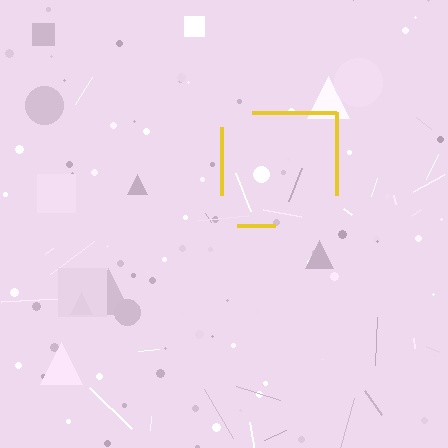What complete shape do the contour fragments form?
The contour fragments form a square.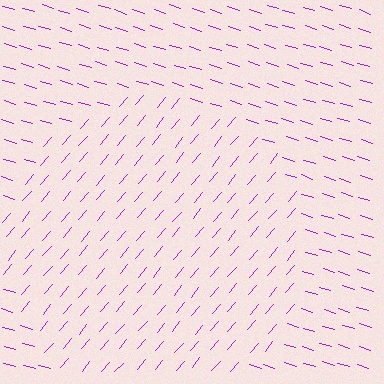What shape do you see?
I see a circle.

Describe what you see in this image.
The image is filled with small purple line segments. A circle region in the image has lines oriented differently from the surrounding lines, creating a visible texture boundary.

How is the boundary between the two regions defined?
The boundary is defined purely by a change in line orientation (approximately 66 degrees difference). All lines are the same color and thickness.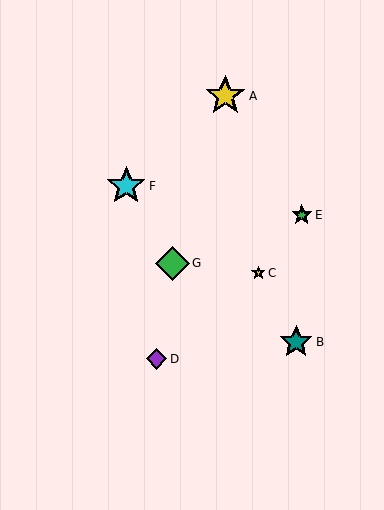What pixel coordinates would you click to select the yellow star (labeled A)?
Click at (225, 96) to select the yellow star A.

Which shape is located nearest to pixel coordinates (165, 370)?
The purple diamond (labeled D) at (156, 359) is nearest to that location.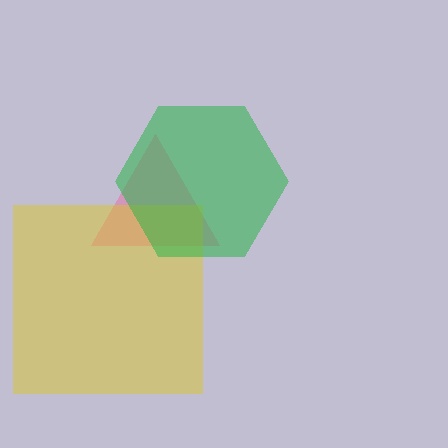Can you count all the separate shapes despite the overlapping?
Yes, there are 3 separate shapes.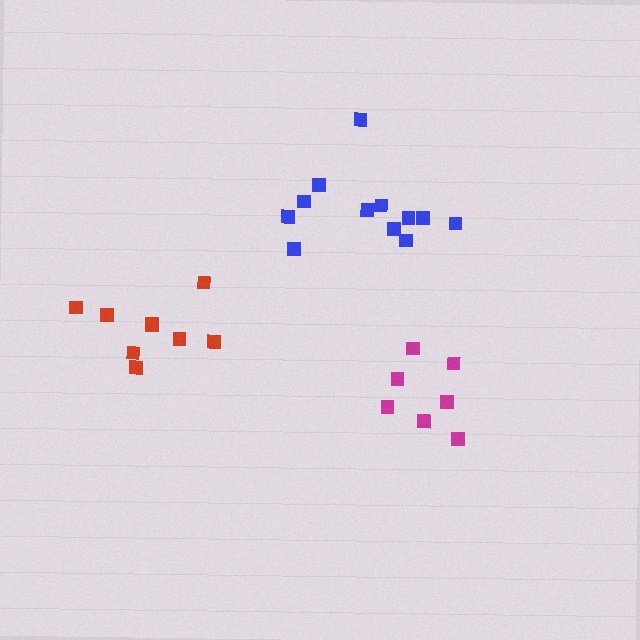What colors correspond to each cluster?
The clusters are colored: blue, red, magenta.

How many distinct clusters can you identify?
There are 3 distinct clusters.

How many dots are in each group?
Group 1: 12 dots, Group 2: 9 dots, Group 3: 7 dots (28 total).